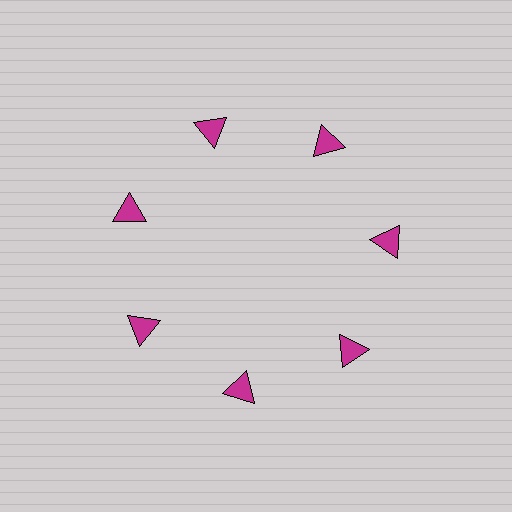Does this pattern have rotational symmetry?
Yes, this pattern has 7-fold rotational symmetry. It looks the same after rotating 51 degrees around the center.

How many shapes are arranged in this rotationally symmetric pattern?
There are 7 shapes, arranged in 7 groups of 1.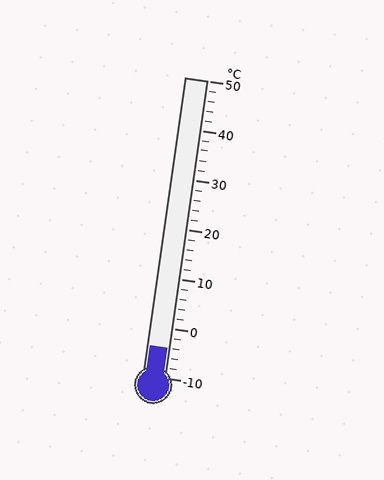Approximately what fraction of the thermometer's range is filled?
The thermometer is filled to approximately 10% of its range.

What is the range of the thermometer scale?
The thermometer scale ranges from -10°C to 50°C.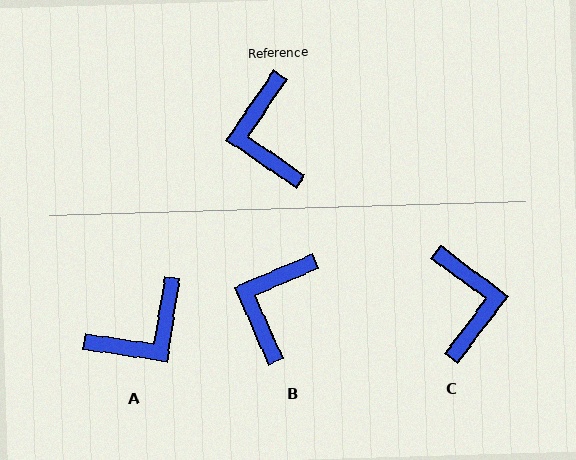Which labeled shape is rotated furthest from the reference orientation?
C, about 178 degrees away.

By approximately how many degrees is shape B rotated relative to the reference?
Approximately 33 degrees clockwise.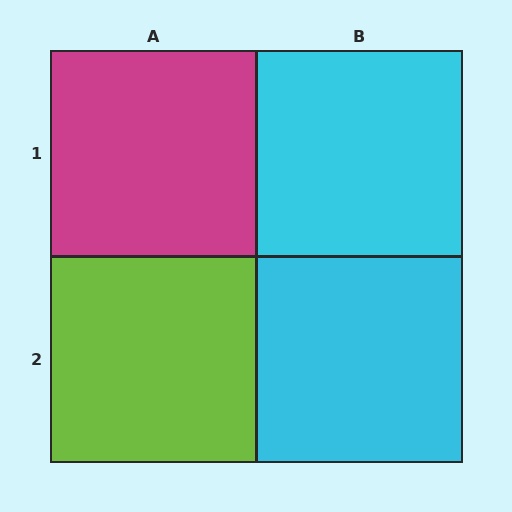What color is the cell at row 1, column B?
Cyan.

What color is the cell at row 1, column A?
Magenta.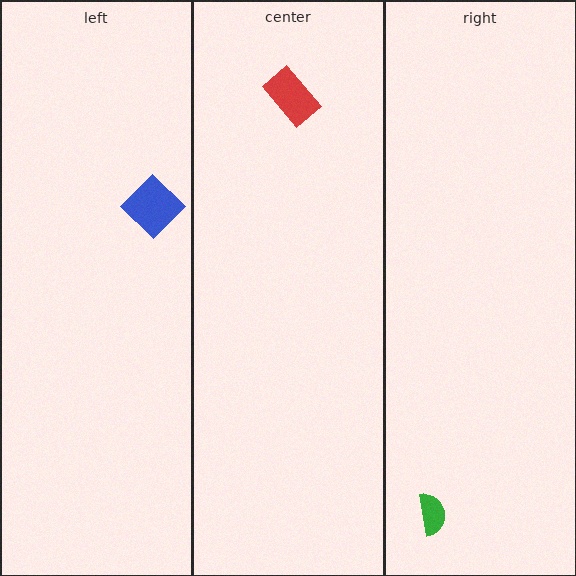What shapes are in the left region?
The blue diamond.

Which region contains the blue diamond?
The left region.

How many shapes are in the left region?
1.